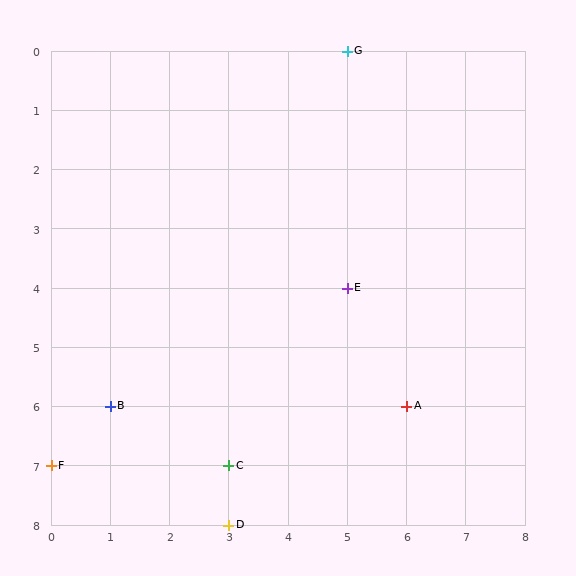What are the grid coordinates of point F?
Point F is at grid coordinates (0, 7).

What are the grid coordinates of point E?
Point E is at grid coordinates (5, 4).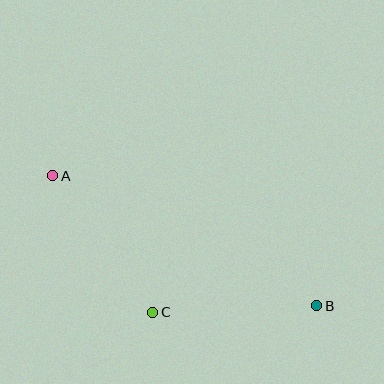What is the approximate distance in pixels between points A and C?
The distance between A and C is approximately 169 pixels.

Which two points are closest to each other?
Points B and C are closest to each other.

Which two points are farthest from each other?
Points A and B are farthest from each other.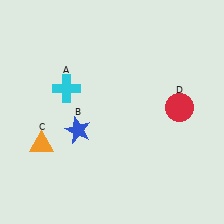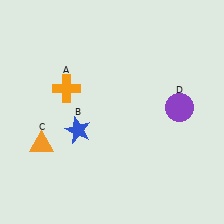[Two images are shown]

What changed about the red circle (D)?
In Image 1, D is red. In Image 2, it changed to purple.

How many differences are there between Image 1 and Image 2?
There are 2 differences between the two images.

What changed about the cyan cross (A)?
In Image 1, A is cyan. In Image 2, it changed to orange.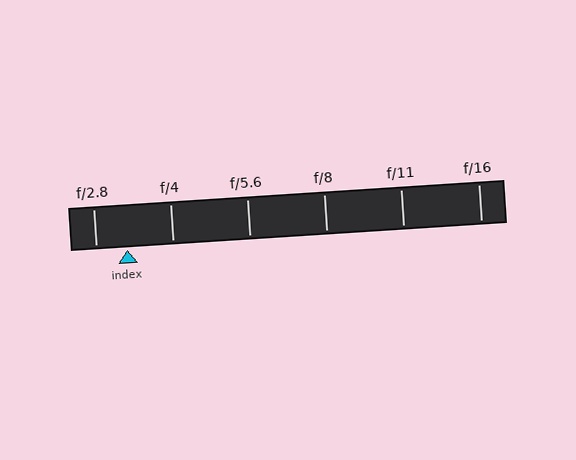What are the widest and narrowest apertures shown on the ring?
The widest aperture shown is f/2.8 and the narrowest is f/16.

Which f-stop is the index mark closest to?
The index mark is closest to f/2.8.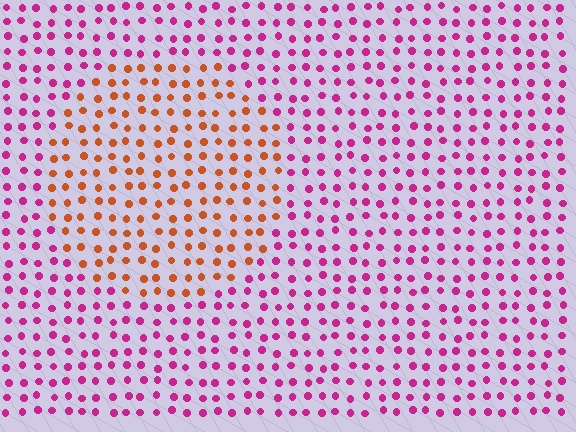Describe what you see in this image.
The image is filled with small magenta elements in a uniform arrangement. A circle-shaped region is visible where the elements are tinted to a slightly different hue, forming a subtle color boundary.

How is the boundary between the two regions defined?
The boundary is defined purely by a slight shift in hue (about 57 degrees). Spacing, size, and orientation are identical on both sides.